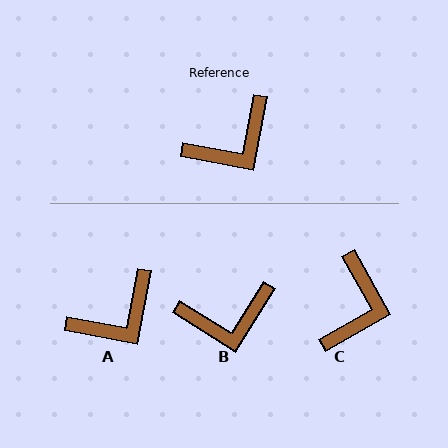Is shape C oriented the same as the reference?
No, it is off by about 40 degrees.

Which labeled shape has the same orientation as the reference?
A.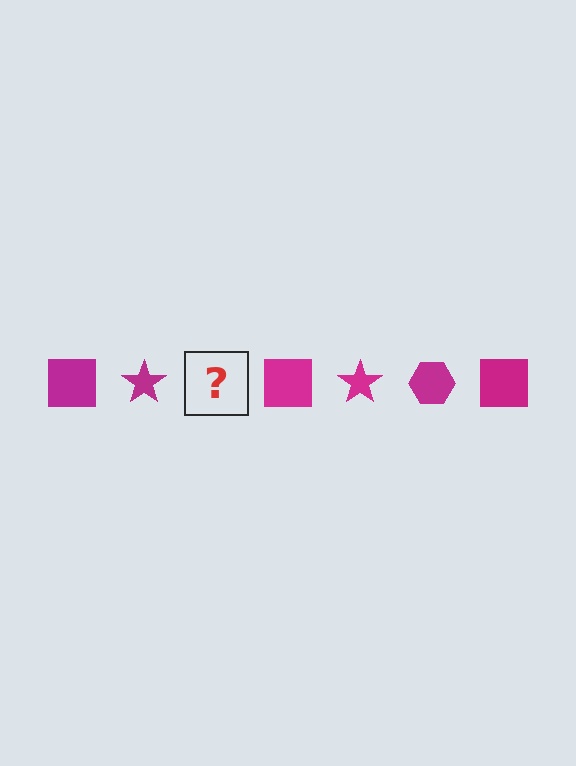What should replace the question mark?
The question mark should be replaced with a magenta hexagon.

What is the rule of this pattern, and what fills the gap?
The rule is that the pattern cycles through square, star, hexagon shapes in magenta. The gap should be filled with a magenta hexagon.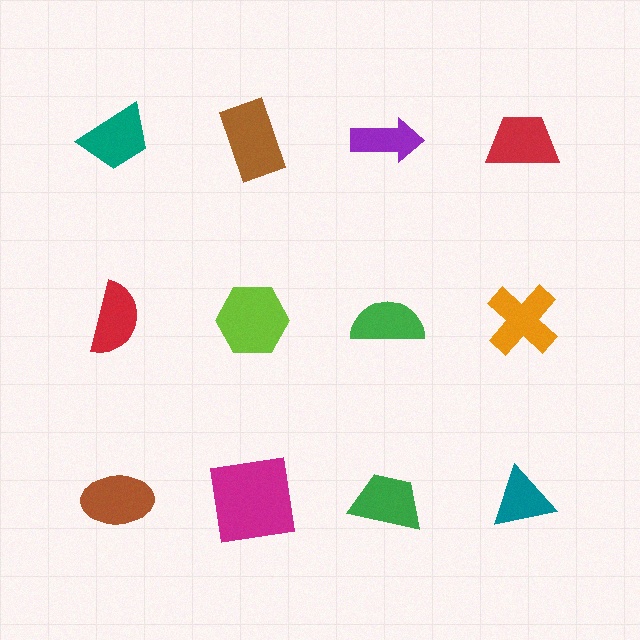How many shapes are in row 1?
4 shapes.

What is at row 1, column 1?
A teal trapezoid.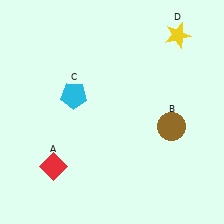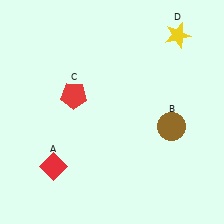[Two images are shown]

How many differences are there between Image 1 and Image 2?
There is 1 difference between the two images.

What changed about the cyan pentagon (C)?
In Image 1, C is cyan. In Image 2, it changed to red.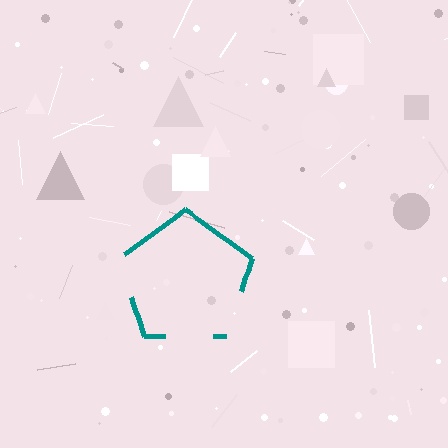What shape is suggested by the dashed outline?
The dashed outline suggests a pentagon.